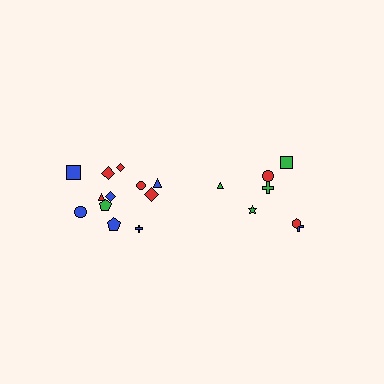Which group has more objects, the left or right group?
The left group.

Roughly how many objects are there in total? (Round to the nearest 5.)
Roughly 20 objects in total.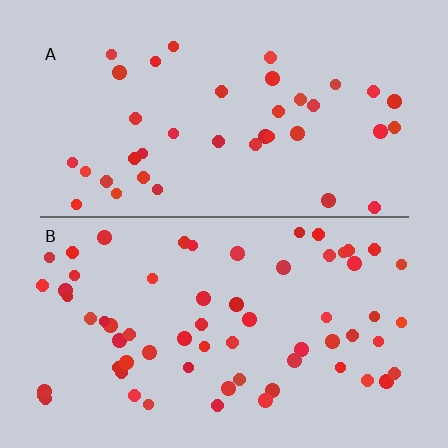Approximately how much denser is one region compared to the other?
Approximately 1.6× — region B over region A.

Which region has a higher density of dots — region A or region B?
B (the bottom).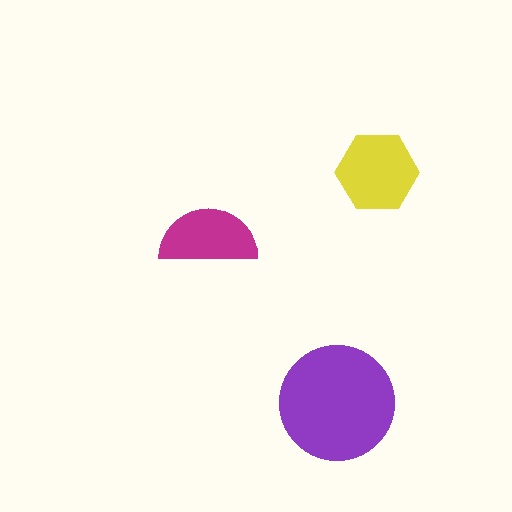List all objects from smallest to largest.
The magenta semicircle, the yellow hexagon, the purple circle.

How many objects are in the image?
There are 3 objects in the image.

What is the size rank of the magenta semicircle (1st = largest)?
3rd.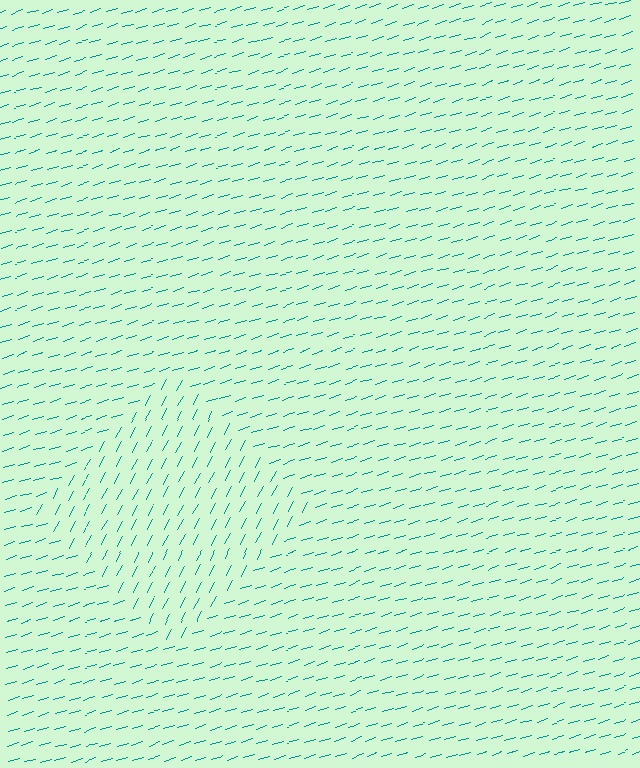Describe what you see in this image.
The image is filled with small teal line segments. A diamond region in the image has lines oriented differently from the surrounding lines, creating a visible texture boundary.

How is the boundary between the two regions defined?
The boundary is defined purely by a change in line orientation (approximately 45 degrees difference). All lines are the same color and thickness.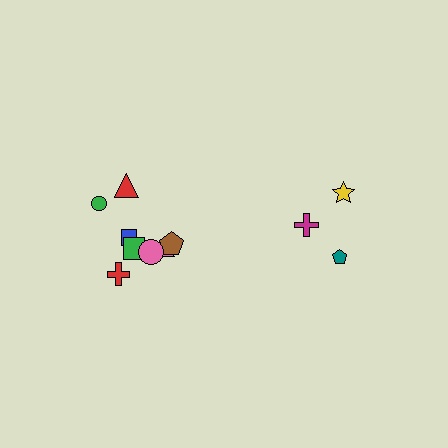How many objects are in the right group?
There are 3 objects.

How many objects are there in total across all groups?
There are 11 objects.